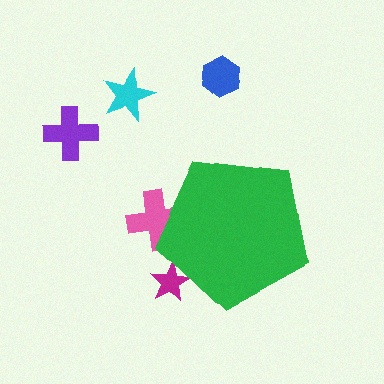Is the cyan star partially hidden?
No, the cyan star is fully visible.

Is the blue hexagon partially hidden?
No, the blue hexagon is fully visible.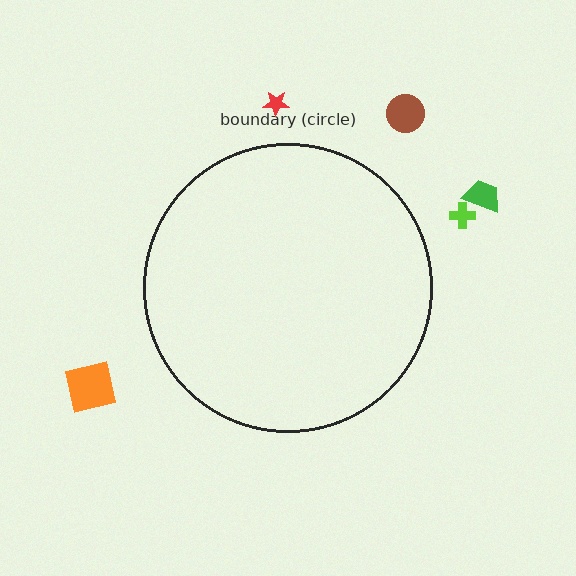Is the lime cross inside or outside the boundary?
Outside.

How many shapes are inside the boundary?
0 inside, 5 outside.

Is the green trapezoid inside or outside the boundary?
Outside.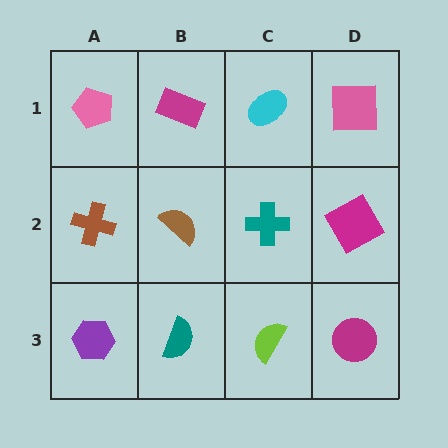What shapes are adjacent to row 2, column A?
A pink pentagon (row 1, column A), a purple hexagon (row 3, column A), a brown semicircle (row 2, column B).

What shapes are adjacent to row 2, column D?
A pink square (row 1, column D), a magenta circle (row 3, column D), a teal cross (row 2, column C).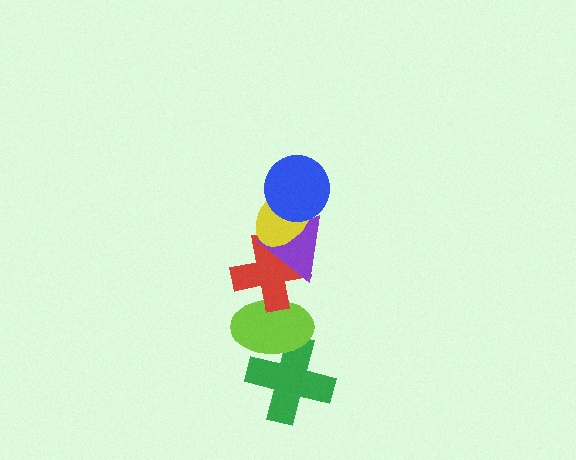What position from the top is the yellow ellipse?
The yellow ellipse is 2nd from the top.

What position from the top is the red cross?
The red cross is 4th from the top.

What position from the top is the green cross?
The green cross is 6th from the top.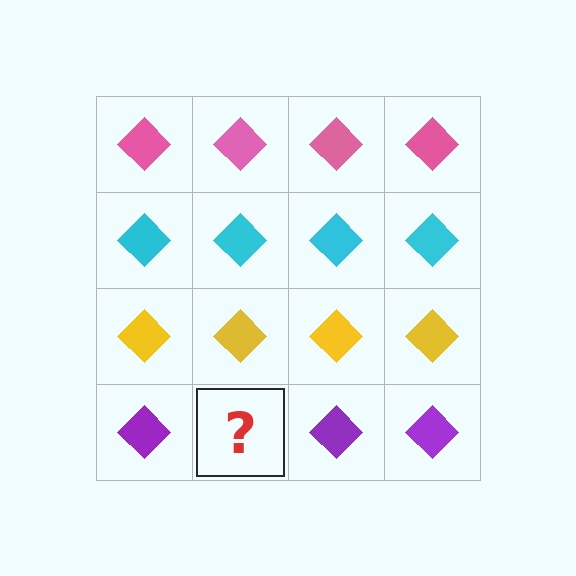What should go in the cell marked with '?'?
The missing cell should contain a purple diamond.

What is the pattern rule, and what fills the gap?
The rule is that each row has a consistent color. The gap should be filled with a purple diamond.